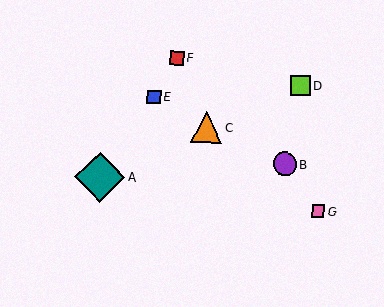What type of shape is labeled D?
Shape D is a lime square.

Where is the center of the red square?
The center of the red square is at (177, 58).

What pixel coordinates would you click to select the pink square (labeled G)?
Click at (318, 211) to select the pink square G.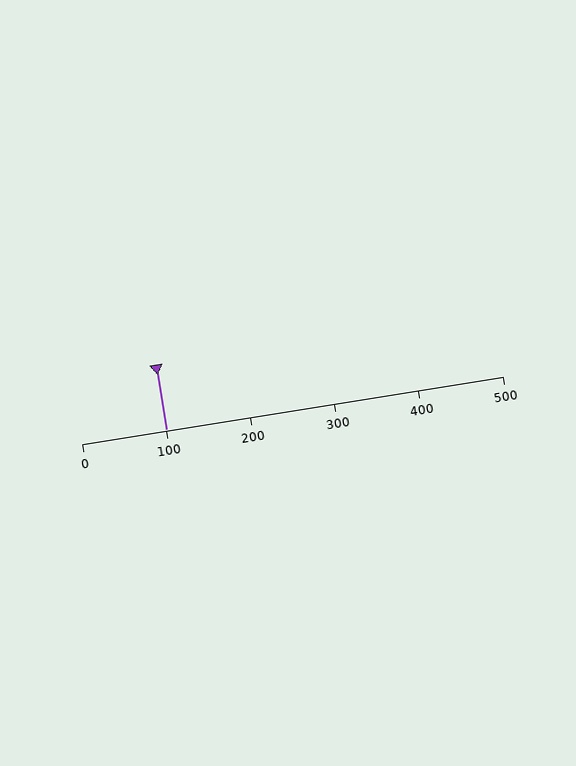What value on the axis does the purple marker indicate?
The marker indicates approximately 100.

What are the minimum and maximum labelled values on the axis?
The axis runs from 0 to 500.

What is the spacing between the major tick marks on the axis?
The major ticks are spaced 100 apart.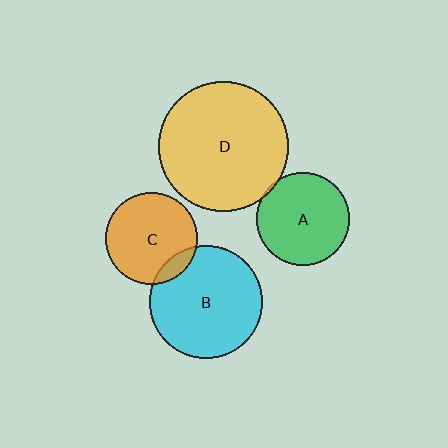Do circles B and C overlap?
Yes.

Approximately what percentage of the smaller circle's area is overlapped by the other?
Approximately 10%.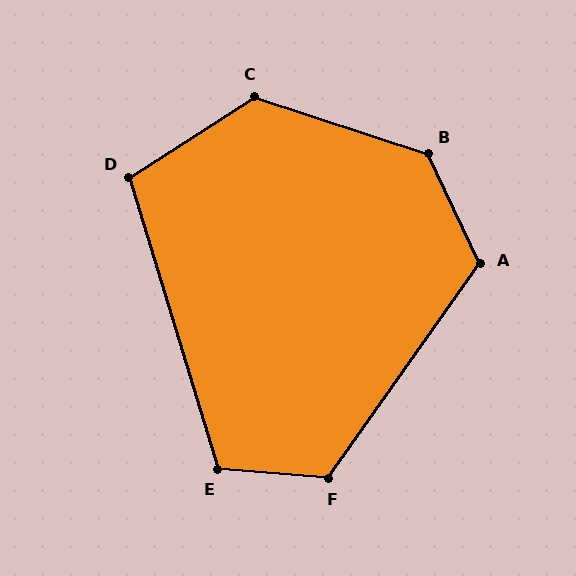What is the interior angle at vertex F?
Approximately 121 degrees (obtuse).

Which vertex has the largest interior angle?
B, at approximately 134 degrees.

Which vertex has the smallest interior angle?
D, at approximately 106 degrees.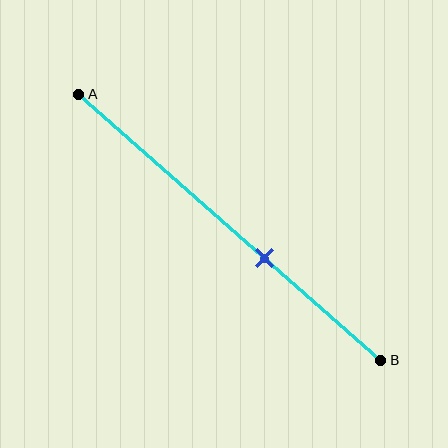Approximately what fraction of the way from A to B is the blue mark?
The blue mark is approximately 60% of the way from A to B.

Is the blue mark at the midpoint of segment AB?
No, the mark is at about 60% from A, not at the 50% midpoint.